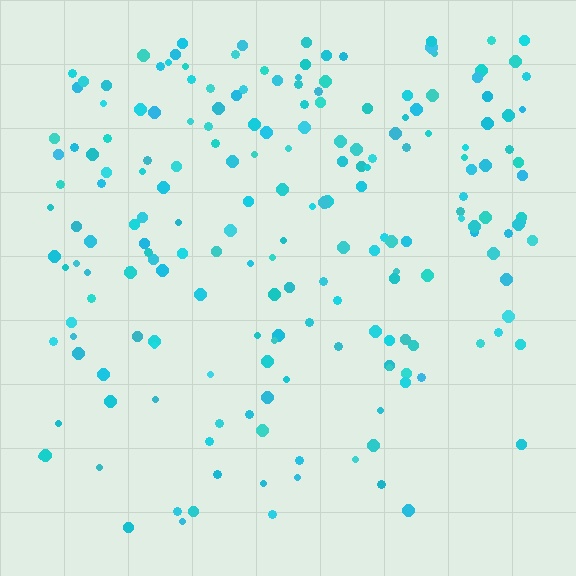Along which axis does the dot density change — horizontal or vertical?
Vertical.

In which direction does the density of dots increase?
From bottom to top, with the top side densest.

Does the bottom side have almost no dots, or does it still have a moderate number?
Still a moderate number, just noticeably fewer than the top.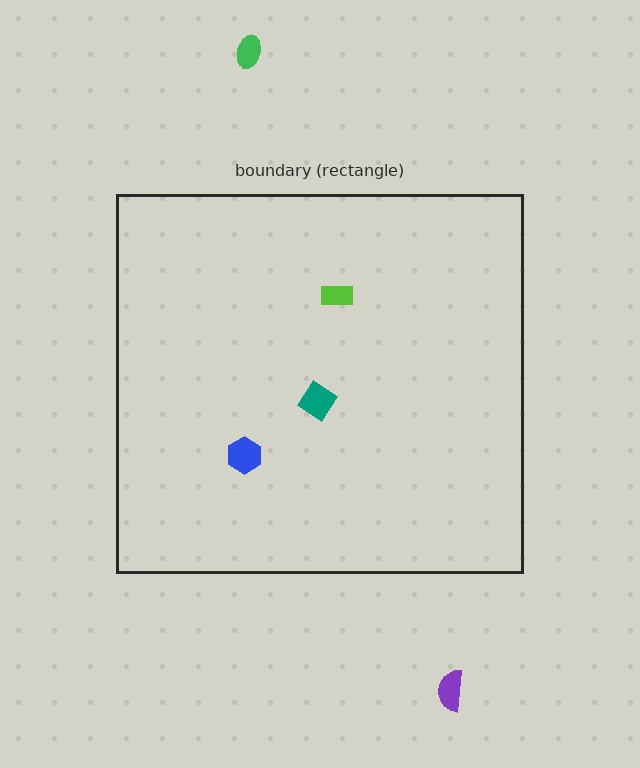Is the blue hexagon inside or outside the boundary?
Inside.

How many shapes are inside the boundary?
3 inside, 2 outside.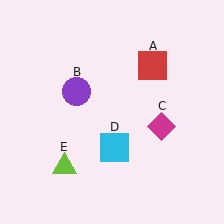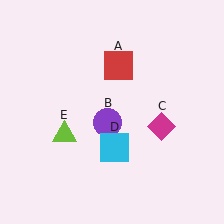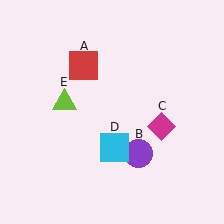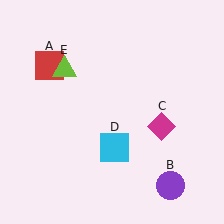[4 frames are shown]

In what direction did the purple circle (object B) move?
The purple circle (object B) moved down and to the right.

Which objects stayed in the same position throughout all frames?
Magenta diamond (object C) and cyan square (object D) remained stationary.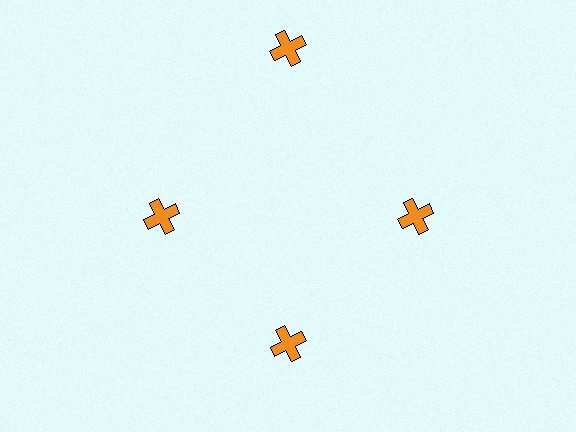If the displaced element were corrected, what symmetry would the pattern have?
It would have 4-fold rotational symmetry — the pattern would map onto itself every 90 degrees.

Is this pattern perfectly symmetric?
No. The 4 orange crosses are arranged in a ring, but one element near the 12 o'clock position is pushed outward from the center, breaking the 4-fold rotational symmetry.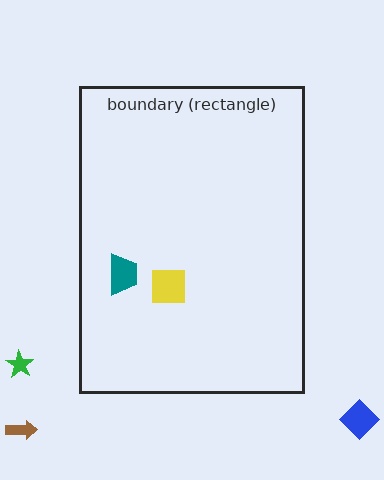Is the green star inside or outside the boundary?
Outside.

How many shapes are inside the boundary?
2 inside, 3 outside.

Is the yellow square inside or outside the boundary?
Inside.